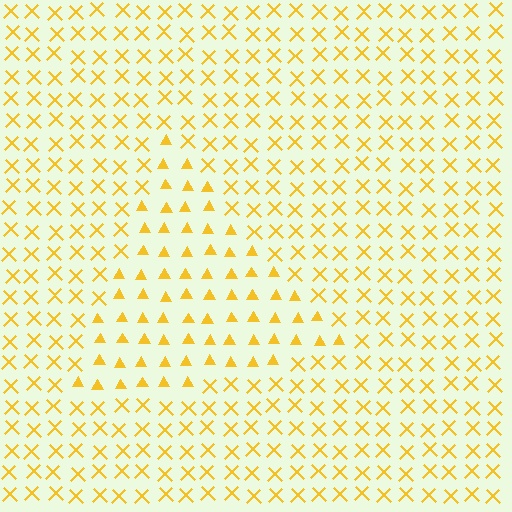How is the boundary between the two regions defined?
The boundary is defined by a change in element shape: triangles inside vs. X marks outside. All elements share the same color and spacing.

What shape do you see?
I see a triangle.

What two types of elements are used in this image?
The image uses triangles inside the triangle region and X marks outside it.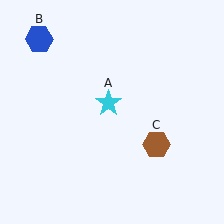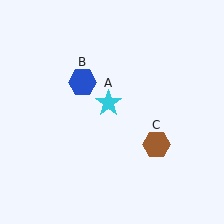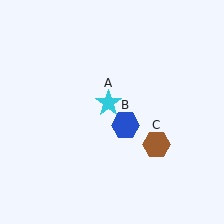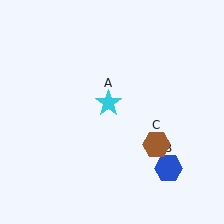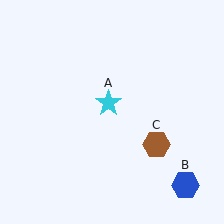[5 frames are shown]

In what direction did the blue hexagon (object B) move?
The blue hexagon (object B) moved down and to the right.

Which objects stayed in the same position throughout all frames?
Cyan star (object A) and brown hexagon (object C) remained stationary.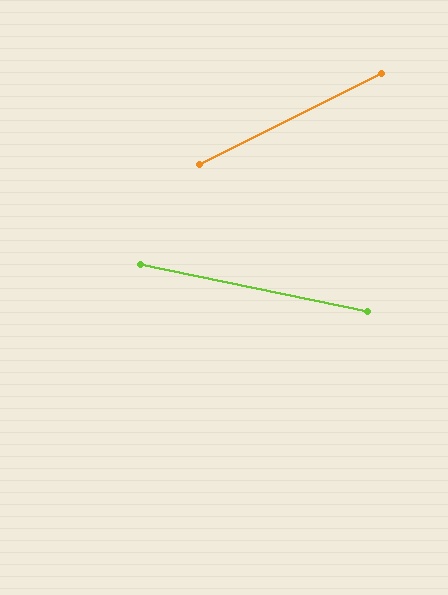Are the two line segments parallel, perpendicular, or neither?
Neither parallel nor perpendicular — they differ by about 38°.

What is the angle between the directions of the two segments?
Approximately 38 degrees.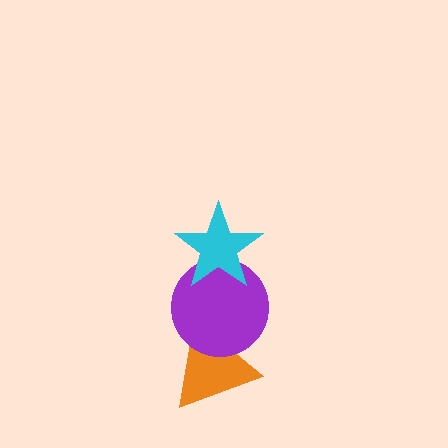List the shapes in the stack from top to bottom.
From top to bottom: the cyan star, the purple circle, the orange triangle.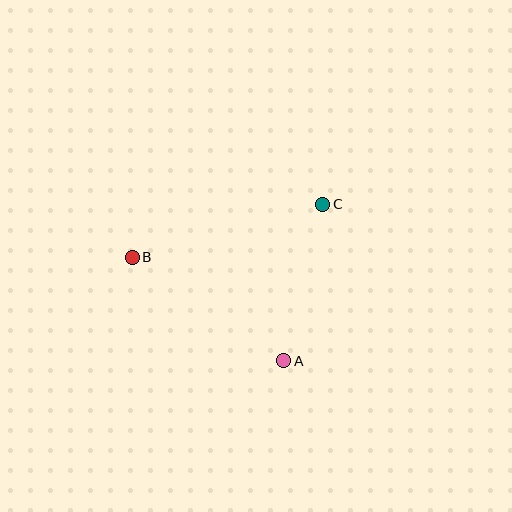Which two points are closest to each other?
Points A and C are closest to each other.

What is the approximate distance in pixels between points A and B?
The distance between A and B is approximately 183 pixels.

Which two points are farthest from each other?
Points B and C are farthest from each other.